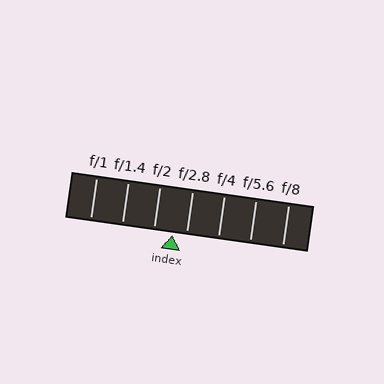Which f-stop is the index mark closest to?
The index mark is closest to f/2.8.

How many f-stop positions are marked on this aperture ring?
There are 7 f-stop positions marked.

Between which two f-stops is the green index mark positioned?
The index mark is between f/2 and f/2.8.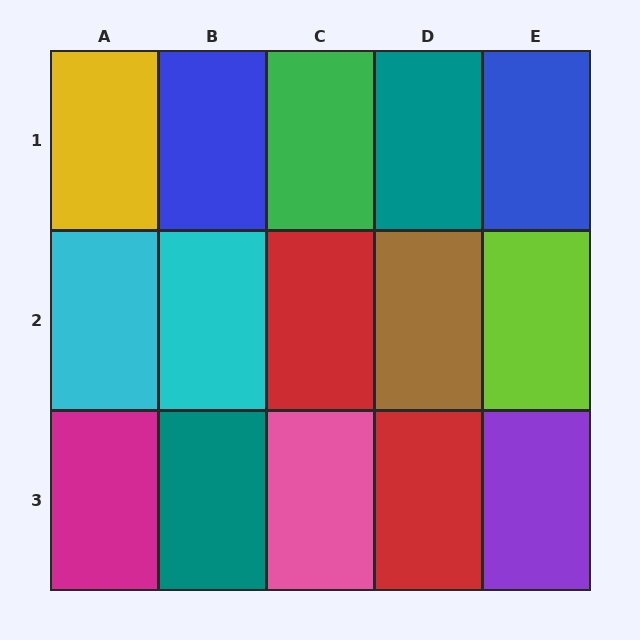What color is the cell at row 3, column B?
Teal.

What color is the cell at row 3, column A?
Magenta.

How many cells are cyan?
2 cells are cyan.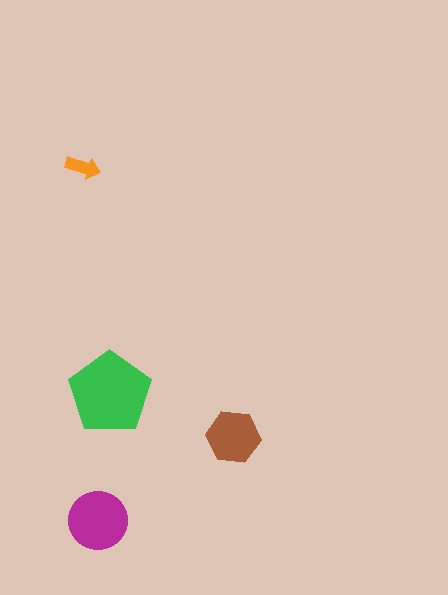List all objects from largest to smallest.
The green pentagon, the magenta circle, the brown hexagon, the orange arrow.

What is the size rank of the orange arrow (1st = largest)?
4th.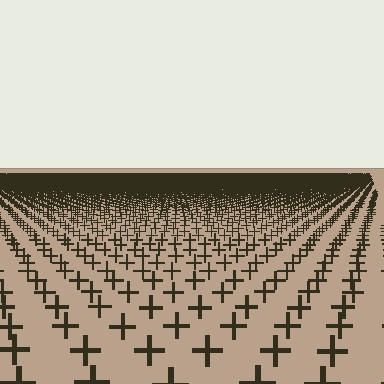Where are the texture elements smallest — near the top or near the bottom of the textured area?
Near the top.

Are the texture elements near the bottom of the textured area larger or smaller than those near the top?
Larger. Near the bottom, elements are closer to the viewer and appear at a bigger on-screen size.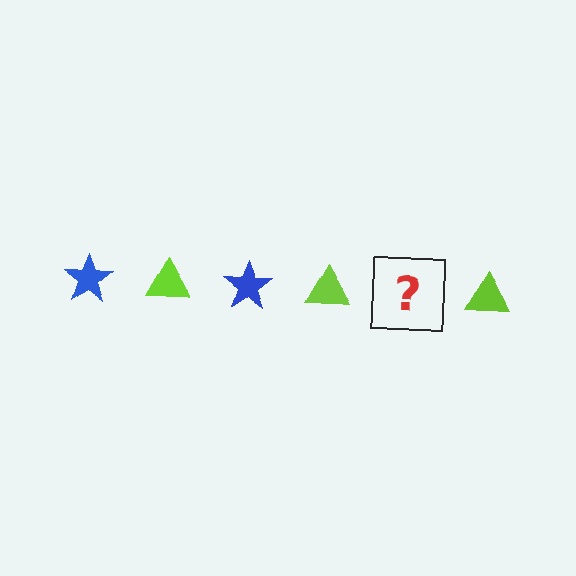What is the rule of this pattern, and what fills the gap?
The rule is that the pattern alternates between blue star and lime triangle. The gap should be filled with a blue star.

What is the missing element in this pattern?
The missing element is a blue star.